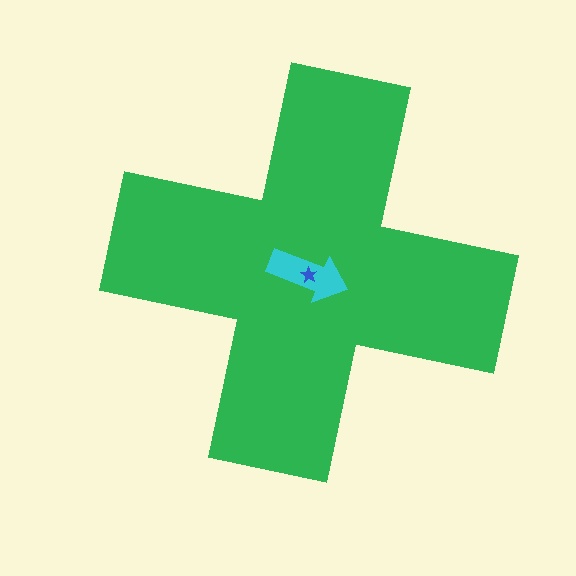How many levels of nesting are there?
3.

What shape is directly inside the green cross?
The cyan arrow.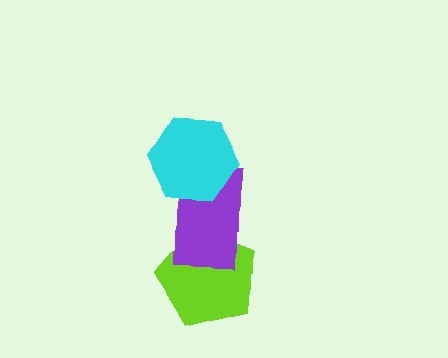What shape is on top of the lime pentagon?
The purple rectangle is on top of the lime pentagon.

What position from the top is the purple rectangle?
The purple rectangle is 2nd from the top.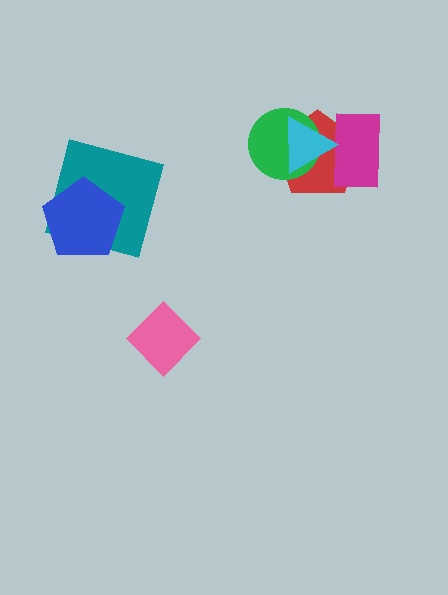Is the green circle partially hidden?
Yes, it is partially covered by another shape.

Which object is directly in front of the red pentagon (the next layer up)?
The magenta rectangle is directly in front of the red pentagon.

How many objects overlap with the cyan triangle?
3 objects overlap with the cyan triangle.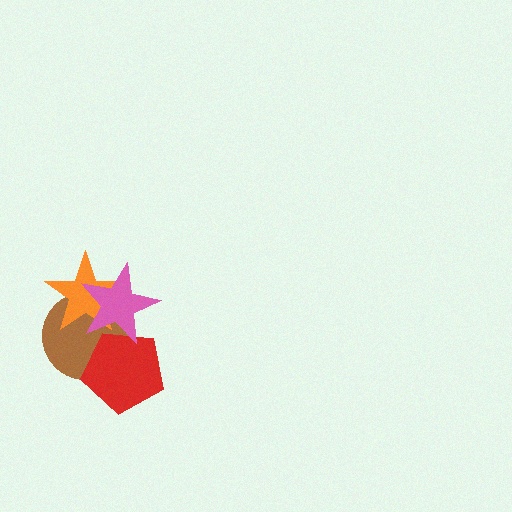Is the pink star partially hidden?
No, no other shape covers it.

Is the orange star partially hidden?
Yes, it is partially covered by another shape.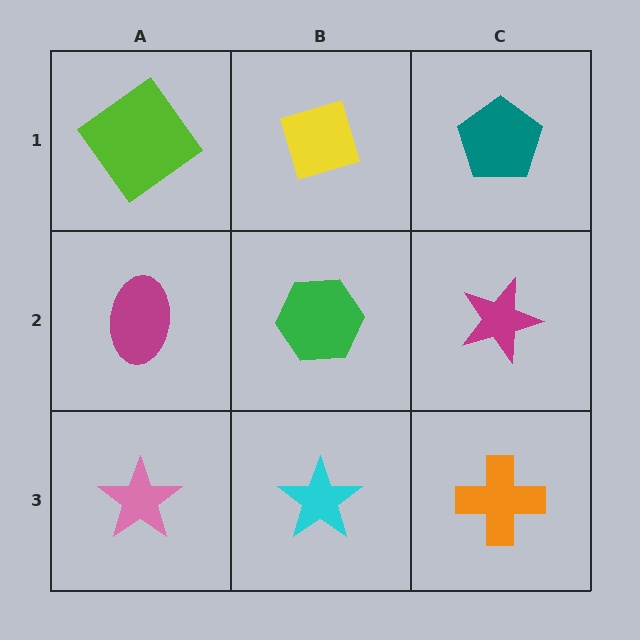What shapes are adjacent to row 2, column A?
A lime diamond (row 1, column A), a pink star (row 3, column A), a green hexagon (row 2, column B).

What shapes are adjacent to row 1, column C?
A magenta star (row 2, column C), a yellow diamond (row 1, column B).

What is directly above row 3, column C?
A magenta star.